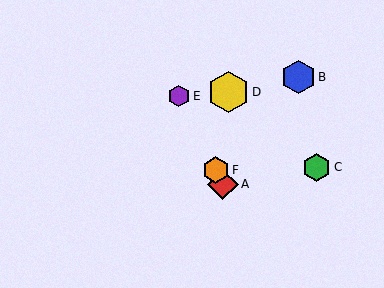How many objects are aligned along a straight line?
3 objects (A, E, F) are aligned along a straight line.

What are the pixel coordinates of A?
Object A is at (223, 184).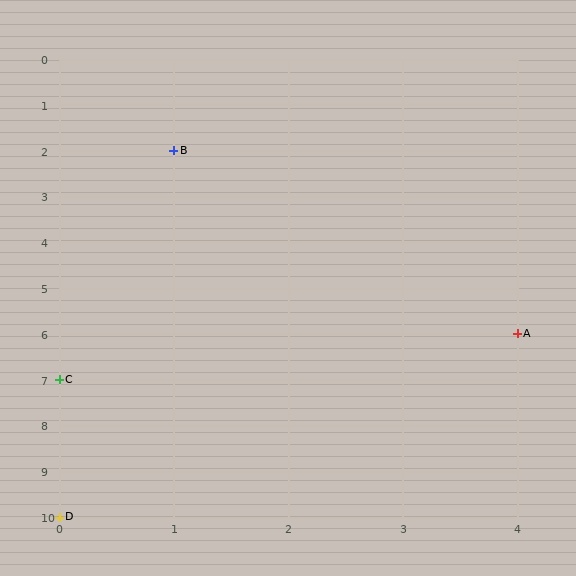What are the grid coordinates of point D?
Point D is at grid coordinates (0, 10).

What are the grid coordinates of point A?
Point A is at grid coordinates (4, 6).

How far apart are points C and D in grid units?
Points C and D are 3 rows apart.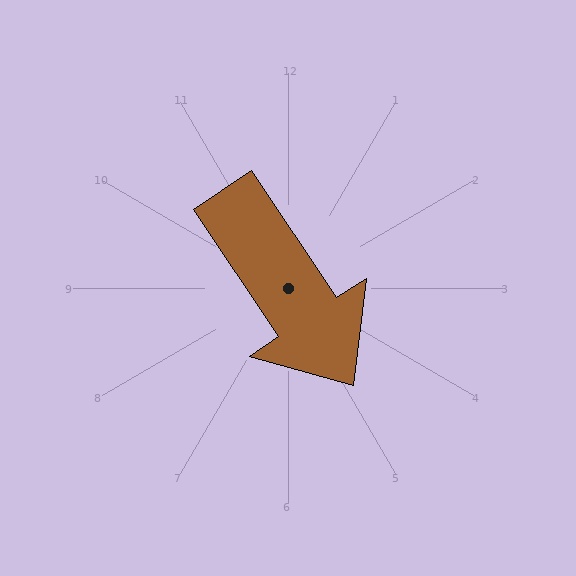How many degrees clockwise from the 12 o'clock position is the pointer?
Approximately 146 degrees.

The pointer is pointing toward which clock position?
Roughly 5 o'clock.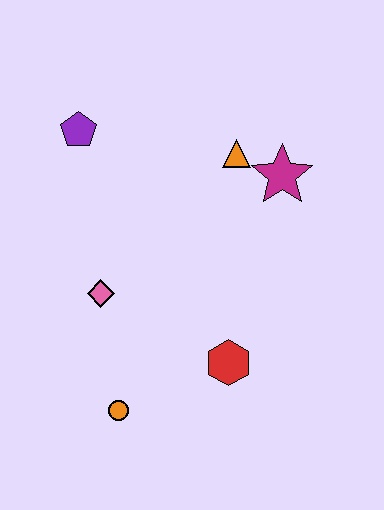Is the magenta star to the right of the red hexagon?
Yes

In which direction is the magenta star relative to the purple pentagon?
The magenta star is to the right of the purple pentagon.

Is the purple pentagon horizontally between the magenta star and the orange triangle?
No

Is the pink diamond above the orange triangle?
No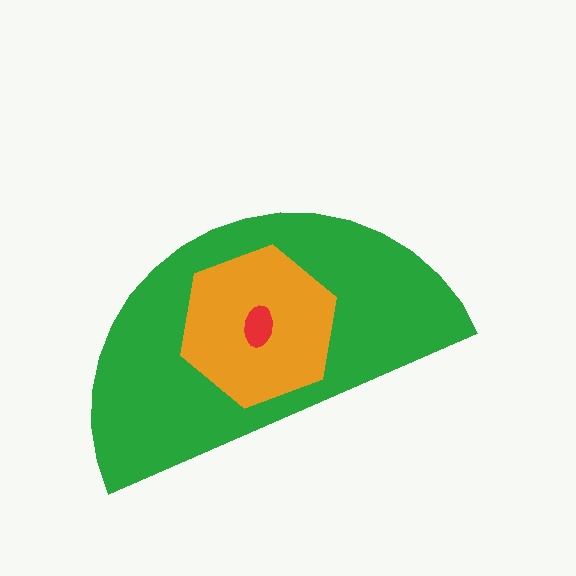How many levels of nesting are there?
3.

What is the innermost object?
The red ellipse.